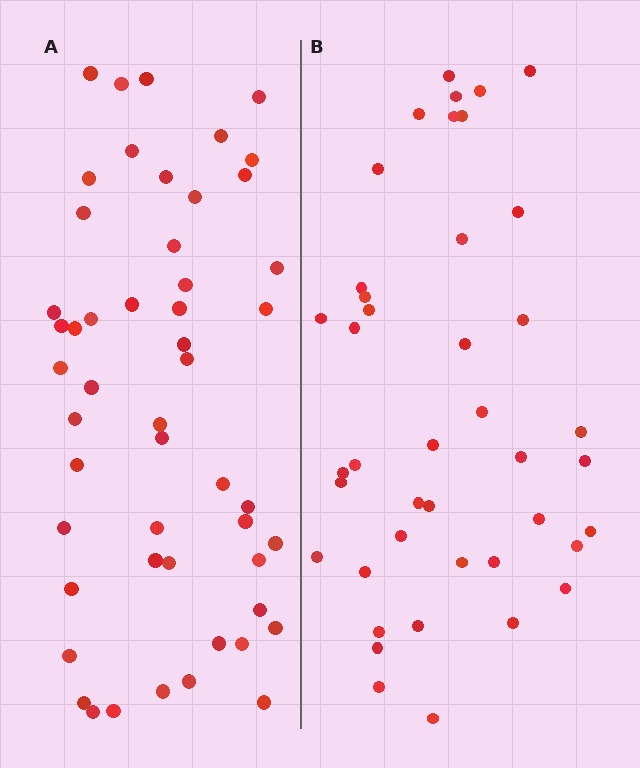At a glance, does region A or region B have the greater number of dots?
Region A (the left region) has more dots.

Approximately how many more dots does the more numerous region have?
Region A has roughly 8 or so more dots than region B.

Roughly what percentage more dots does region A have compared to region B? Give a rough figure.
About 20% more.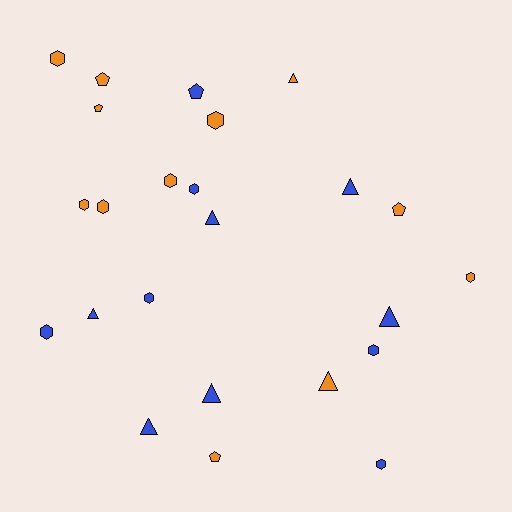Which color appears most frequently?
Blue, with 12 objects.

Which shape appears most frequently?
Hexagon, with 11 objects.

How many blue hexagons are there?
There are 5 blue hexagons.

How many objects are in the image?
There are 24 objects.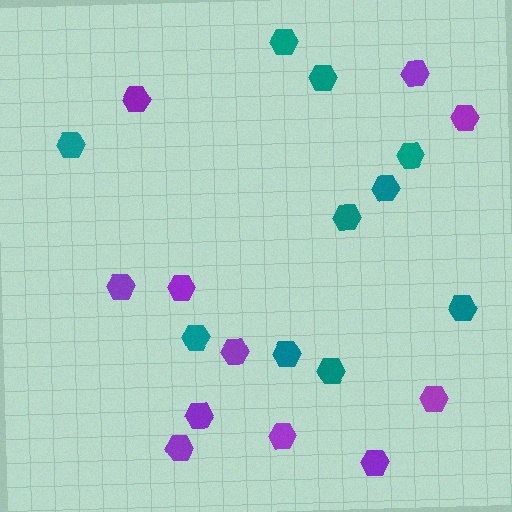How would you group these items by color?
There are 2 groups: one group of purple hexagons (11) and one group of teal hexagons (10).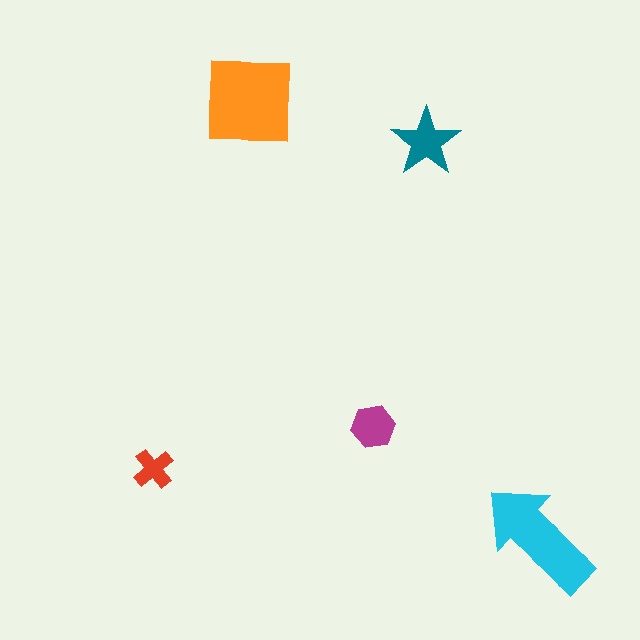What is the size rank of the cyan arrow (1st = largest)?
2nd.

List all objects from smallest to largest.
The red cross, the magenta hexagon, the teal star, the cyan arrow, the orange square.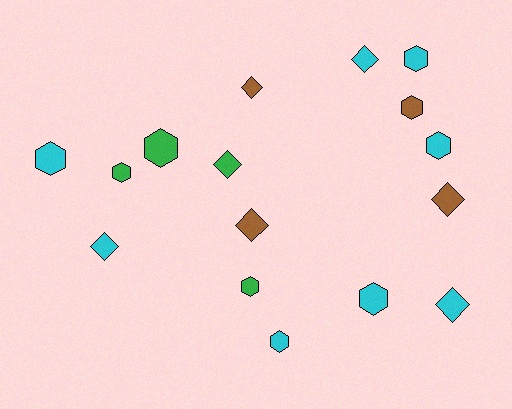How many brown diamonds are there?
There are 3 brown diamonds.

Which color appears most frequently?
Cyan, with 8 objects.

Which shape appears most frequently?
Hexagon, with 9 objects.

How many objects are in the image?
There are 16 objects.